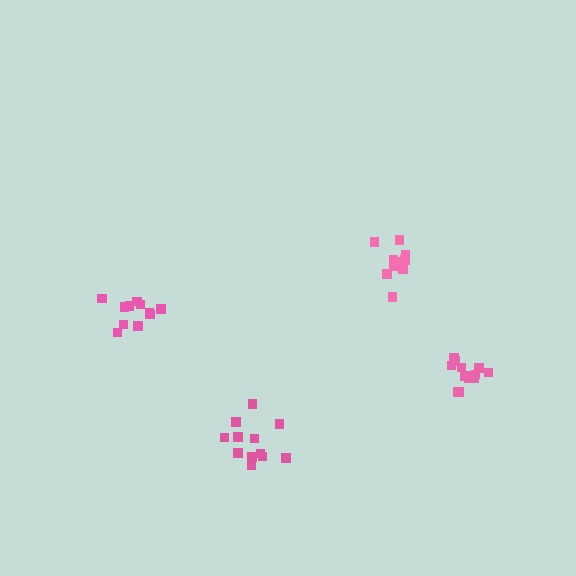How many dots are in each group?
Group 1: 13 dots, Group 2: 11 dots, Group 3: 12 dots, Group 4: 10 dots (46 total).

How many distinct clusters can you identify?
There are 4 distinct clusters.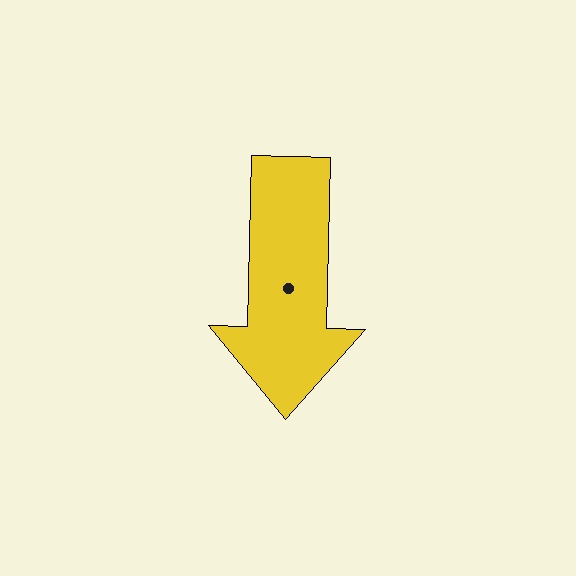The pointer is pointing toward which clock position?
Roughly 6 o'clock.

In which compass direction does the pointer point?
South.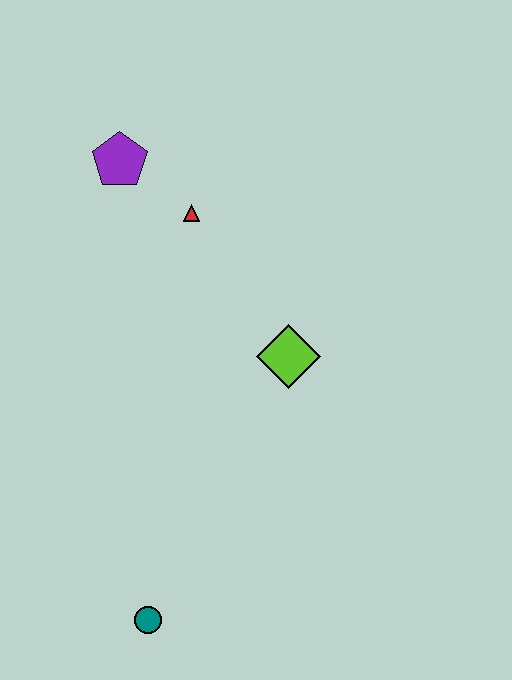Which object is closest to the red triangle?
The purple pentagon is closest to the red triangle.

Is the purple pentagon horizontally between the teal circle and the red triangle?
No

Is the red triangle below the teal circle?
No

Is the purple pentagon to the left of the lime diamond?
Yes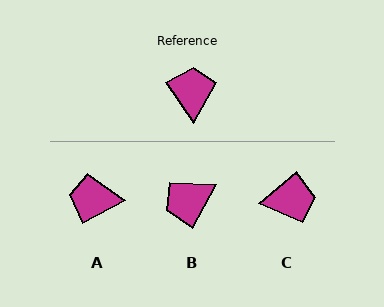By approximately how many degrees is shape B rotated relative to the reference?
Approximately 117 degrees counter-clockwise.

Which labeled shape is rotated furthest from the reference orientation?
B, about 117 degrees away.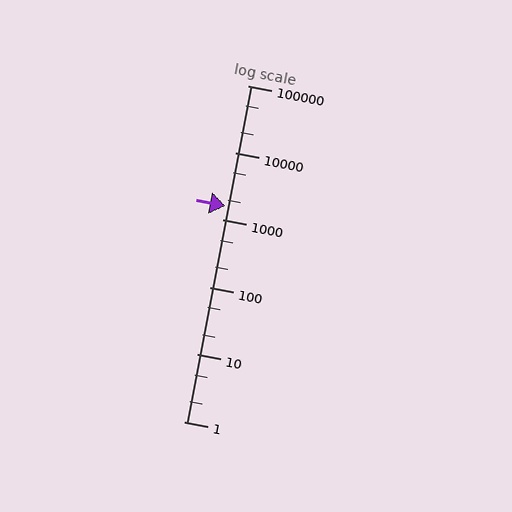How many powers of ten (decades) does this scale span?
The scale spans 5 decades, from 1 to 100000.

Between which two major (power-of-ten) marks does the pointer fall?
The pointer is between 1000 and 10000.